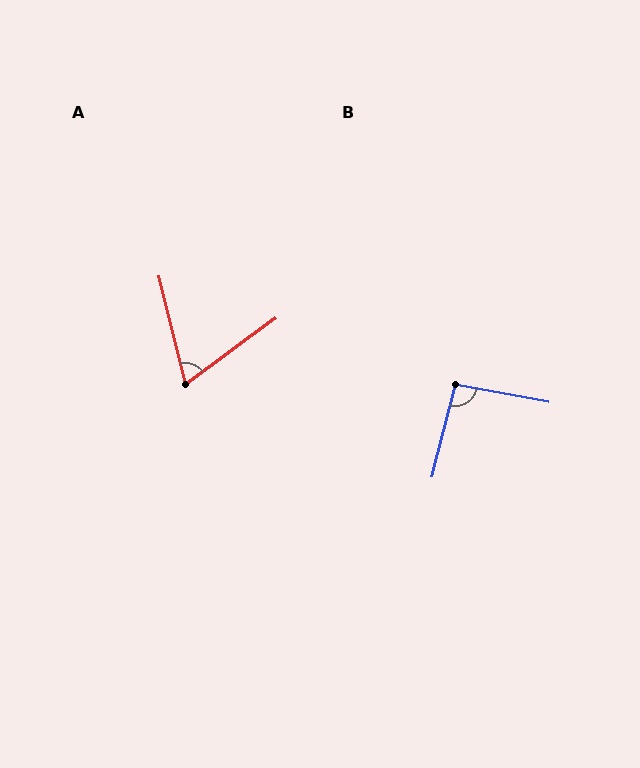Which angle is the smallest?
A, at approximately 67 degrees.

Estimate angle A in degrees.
Approximately 67 degrees.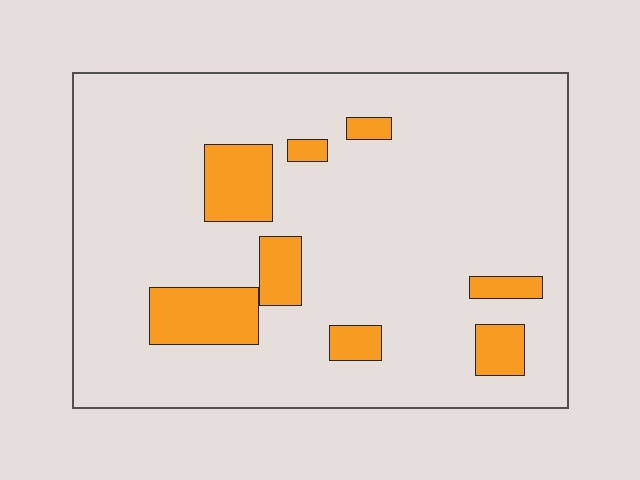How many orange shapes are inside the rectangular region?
8.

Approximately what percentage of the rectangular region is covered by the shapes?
Approximately 15%.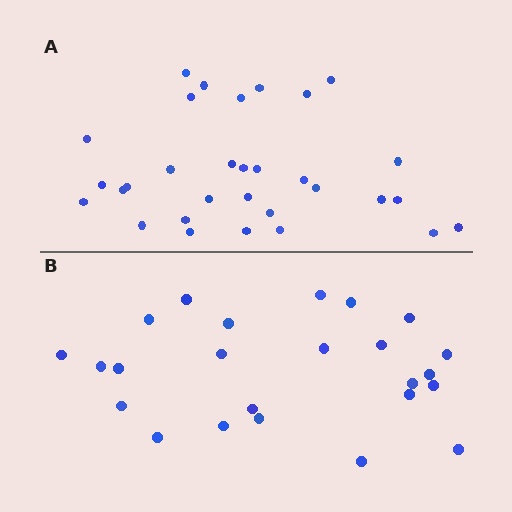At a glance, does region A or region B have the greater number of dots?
Region A (the top region) has more dots.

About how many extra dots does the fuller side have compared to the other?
Region A has roughly 8 or so more dots than region B.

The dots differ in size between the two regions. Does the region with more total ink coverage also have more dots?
No. Region B has more total ink coverage because its dots are larger, but region A actually contains more individual dots. Total area can be misleading — the number of items is what matters here.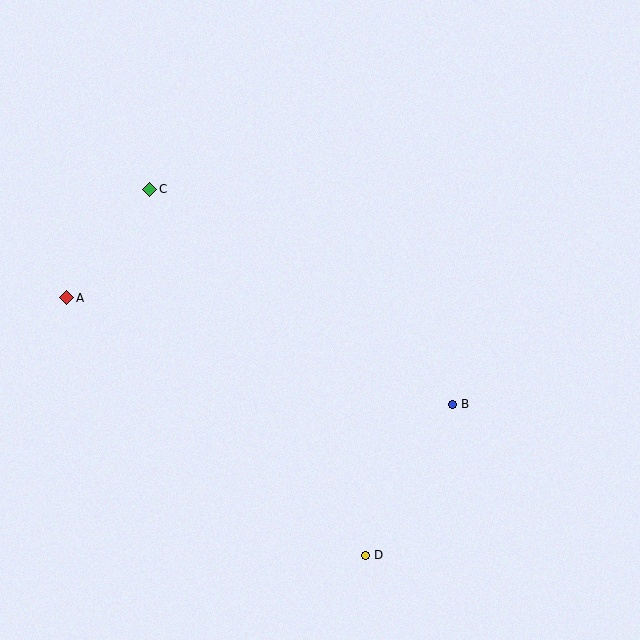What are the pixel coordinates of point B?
Point B is at (452, 404).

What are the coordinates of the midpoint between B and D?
The midpoint between B and D is at (409, 480).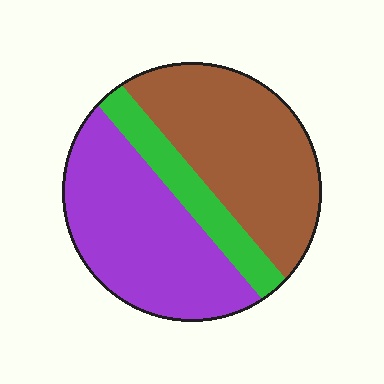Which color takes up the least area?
Green, at roughly 15%.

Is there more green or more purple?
Purple.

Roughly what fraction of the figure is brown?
Brown takes up about two fifths (2/5) of the figure.